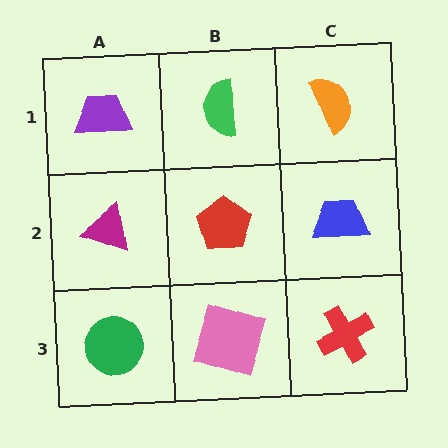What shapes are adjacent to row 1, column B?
A red pentagon (row 2, column B), a purple trapezoid (row 1, column A), an orange semicircle (row 1, column C).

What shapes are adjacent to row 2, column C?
An orange semicircle (row 1, column C), a red cross (row 3, column C), a red pentagon (row 2, column B).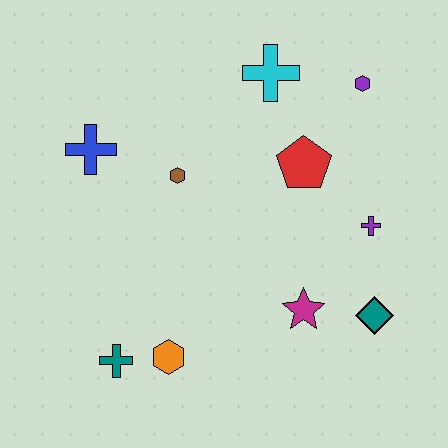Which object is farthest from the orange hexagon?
The purple hexagon is farthest from the orange hexagon.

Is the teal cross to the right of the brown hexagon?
No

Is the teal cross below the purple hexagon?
Yes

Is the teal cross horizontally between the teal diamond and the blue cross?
Yes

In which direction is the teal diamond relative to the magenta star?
The teal diamond is to the right of the magenta star.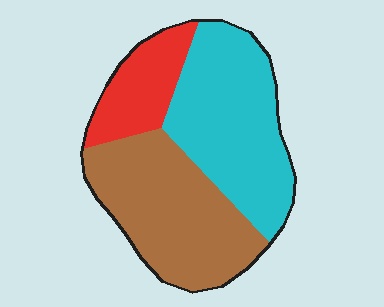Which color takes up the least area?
Red, at roughly 15%.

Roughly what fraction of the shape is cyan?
Cyan covers about 40% of the shape.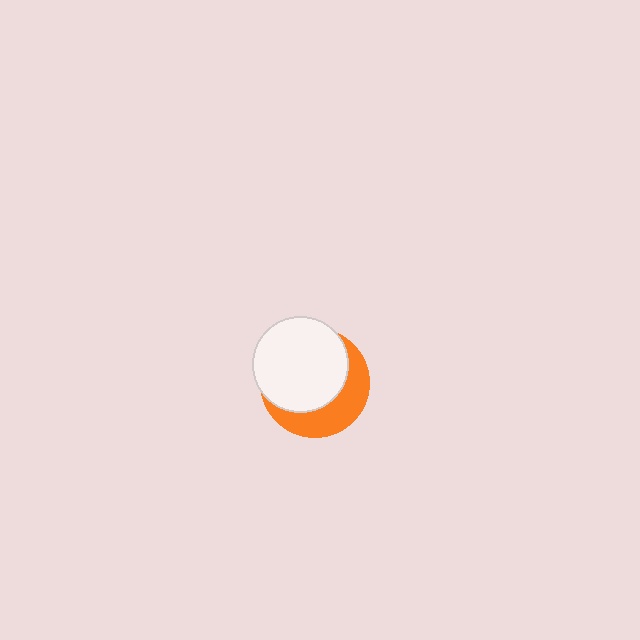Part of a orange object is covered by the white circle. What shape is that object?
It is a circle.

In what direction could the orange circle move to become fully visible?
The orange circle could move toward the lower-right. That would shift it out from behind the white circle entirely.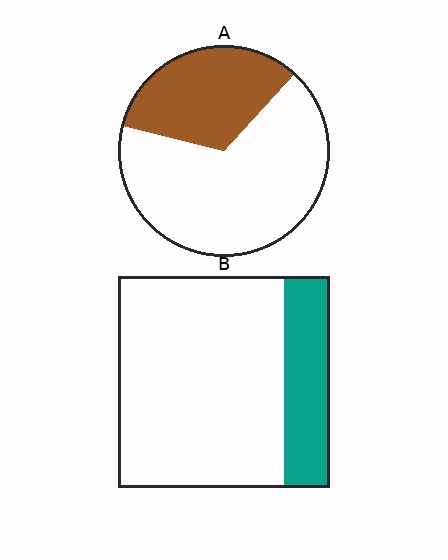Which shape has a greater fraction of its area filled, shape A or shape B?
Shape A.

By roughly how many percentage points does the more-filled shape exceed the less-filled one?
By roughly 10 percentage points (A over B).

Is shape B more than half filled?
No.